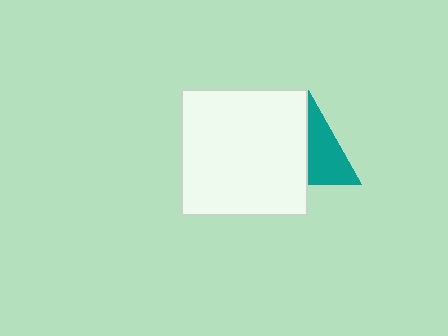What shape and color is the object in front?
The object in front is a white square.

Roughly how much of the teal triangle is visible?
About half of it is visible (roughly 51%).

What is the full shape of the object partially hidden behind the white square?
The partially hidden object is a teal triangle.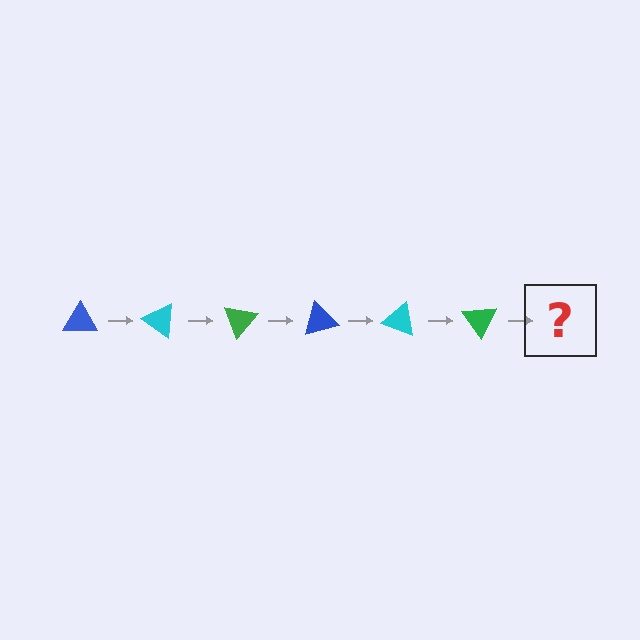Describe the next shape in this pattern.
It should be a blue triangle, rotated 210 degrees from the start.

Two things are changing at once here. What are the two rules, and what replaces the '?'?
The two rules are that it rotates 35 degrees each step and the color cycles through blue, cyan, and green. The '?' should be a blue triangle, rotated 210 degrees from the start.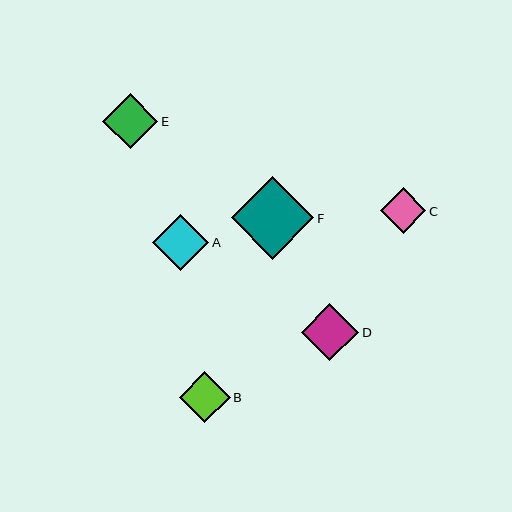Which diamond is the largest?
Diamond F is the largest with a size of approximately 83 pixels.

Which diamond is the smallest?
Diamond C is the smallest with a size of approximately 45 pixels.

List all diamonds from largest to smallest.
From largest to smallest: F, D, A, E, B, C.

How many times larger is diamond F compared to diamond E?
Diamond F is approximately 1.5 times the size of diamond E.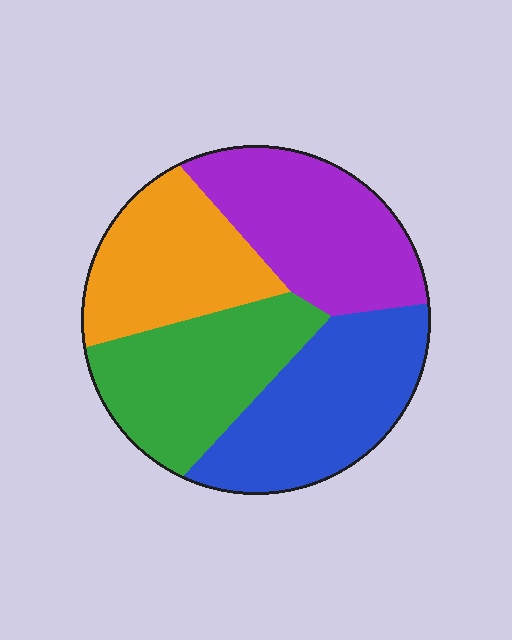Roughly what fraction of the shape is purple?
Purple covers roughly 25% of the shape.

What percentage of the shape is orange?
Orange takes up about one fifth (1/5) of the shape.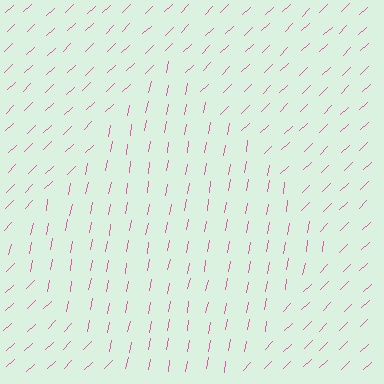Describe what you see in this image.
The image is filled with small pink line segments. A diamond region in the image has lines oriented differently from the surrounding lines, creating a visible texture boundary.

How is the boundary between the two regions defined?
The boundary is defined purely by a change in line orientation (approximately 36 degrees difference). All lines are the same color and thickness.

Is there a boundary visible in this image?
Yes, there is a texture boundary formed by a change in line orientation.